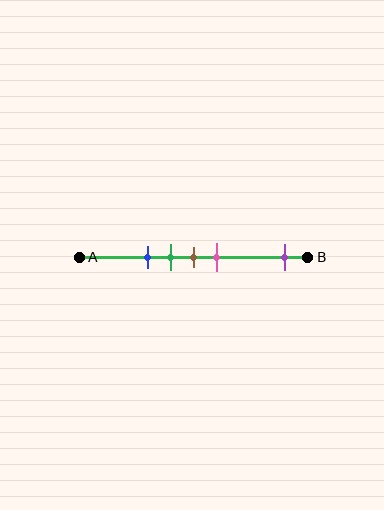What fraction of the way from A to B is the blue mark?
The blue mark is approximately 30% (0.3) of the way from A to B.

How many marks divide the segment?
There are 5 marks dividing the segment.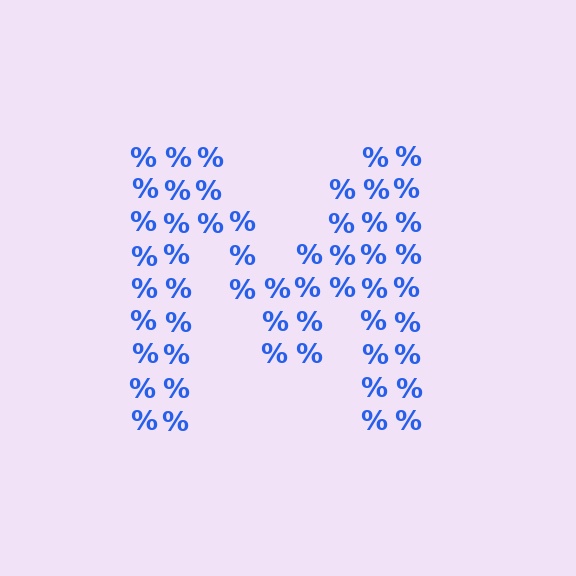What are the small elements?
The small elements are percent signs.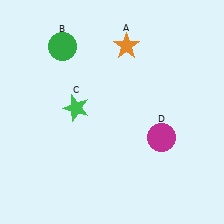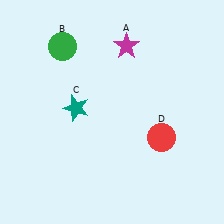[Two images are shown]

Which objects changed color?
A changed from orange to magenta. C changed from green to teal. D changed from magenta to red.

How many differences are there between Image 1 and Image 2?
There are 3 differences between the two images.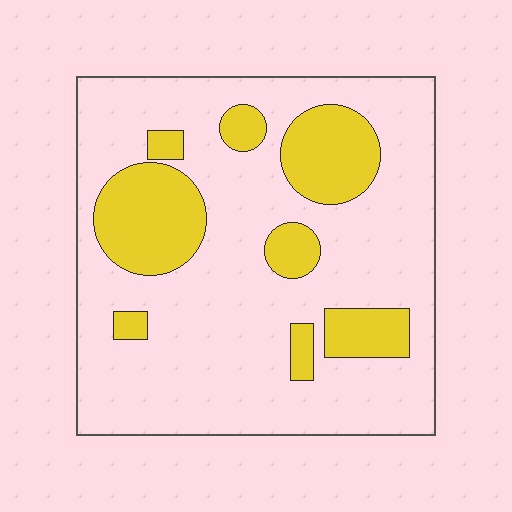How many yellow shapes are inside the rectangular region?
8.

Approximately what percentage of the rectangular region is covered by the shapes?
Approximately 25%.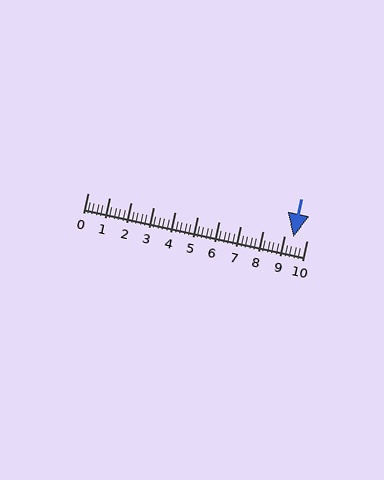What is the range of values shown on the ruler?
The ruler shows values from 0 to 10.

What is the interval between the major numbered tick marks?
The major tick marks are spaced 1 units apart.